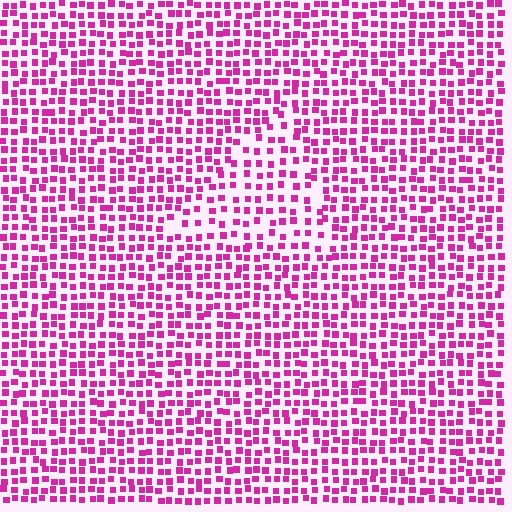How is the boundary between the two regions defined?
The boundary is defined by a change in element density (approximately 1.5x ratio). All elements are the same color, size, and shape.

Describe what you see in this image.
The image contains small magenta elements arranged at two different densities. A triangle-shaped region is visible where the elements are less densely packed than the surrounding area.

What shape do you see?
I see a triangle.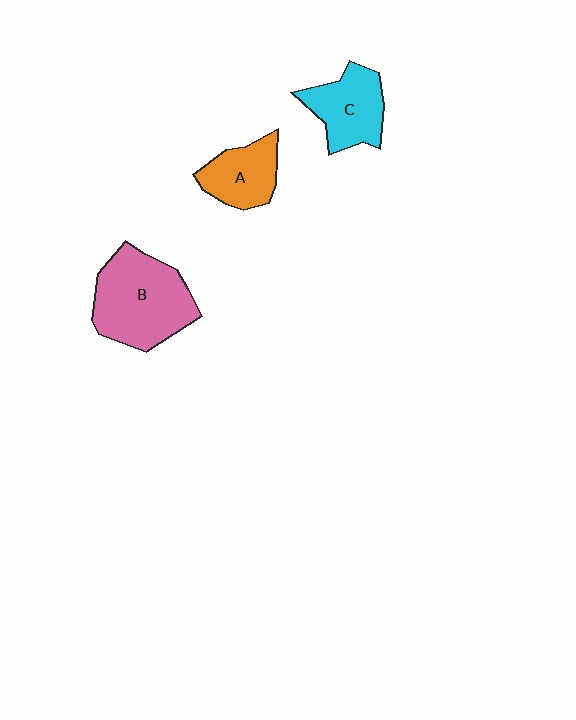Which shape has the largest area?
Shape B (pink).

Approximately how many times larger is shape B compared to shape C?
Approximately 1.6 times.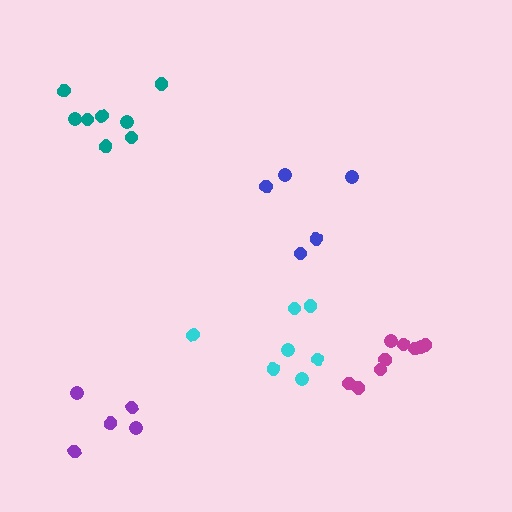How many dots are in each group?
Group 1: 7 dots, Group 2: 5 dots, Group 3: 5 dots, Group 4: 8 dots, Group 5: 9 dots (34 total).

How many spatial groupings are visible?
There are 5 spatial groupings.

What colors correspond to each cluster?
The clusters are colored: cyan, purple, blue, teal, magenta.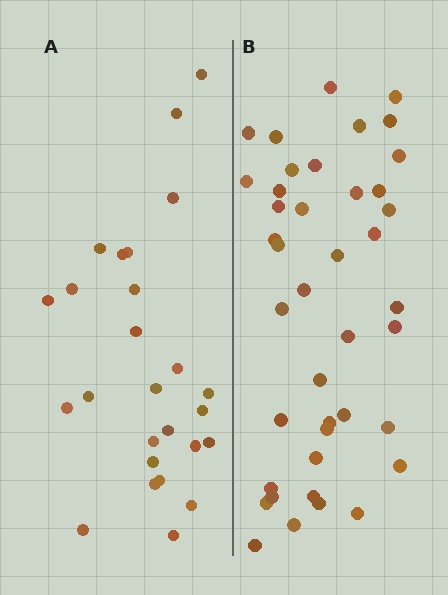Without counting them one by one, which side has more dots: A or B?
Region B (the right region) has more dots.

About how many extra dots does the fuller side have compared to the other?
Region B has approximately 15 more dots than region A.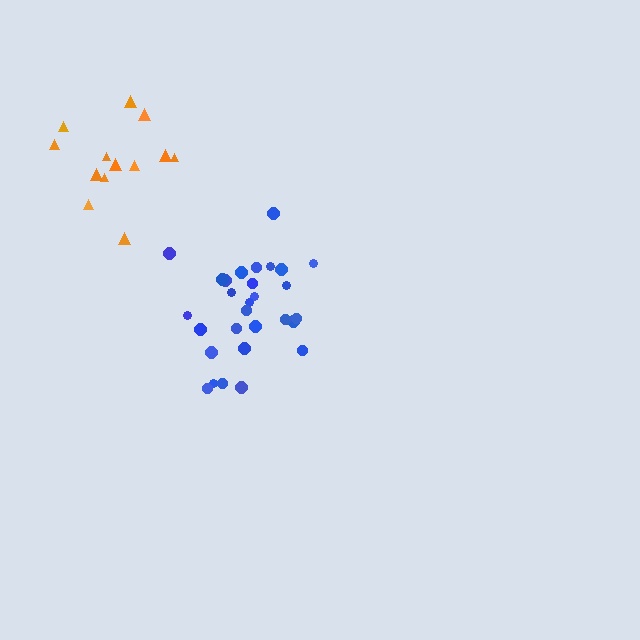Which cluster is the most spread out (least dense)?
Orange.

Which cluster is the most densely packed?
Blue.